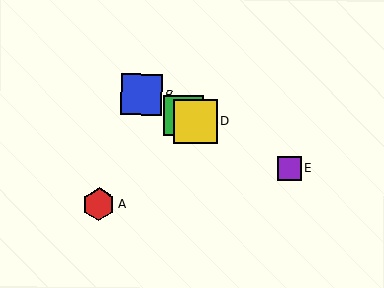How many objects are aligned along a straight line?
4 objects (B, C, D, E) are aligned along a straight line.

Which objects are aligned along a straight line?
Objects B, C, D, E are aligned along a straight line.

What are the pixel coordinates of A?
Object A is at (99, 204).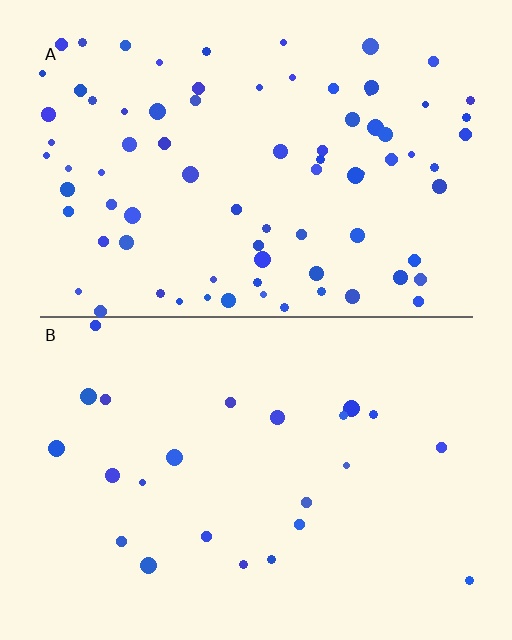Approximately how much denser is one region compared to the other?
Approximately 3.3× — region A over region B.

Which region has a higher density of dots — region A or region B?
A (the top).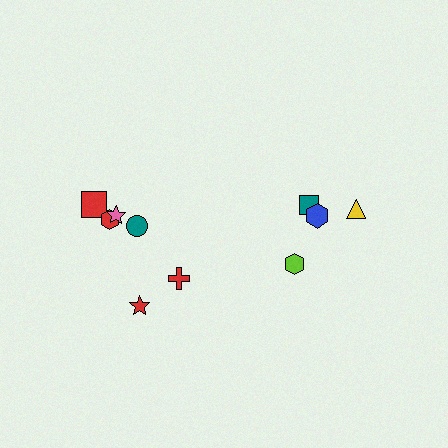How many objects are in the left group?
There are 6 objects.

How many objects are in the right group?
There are 4 objects.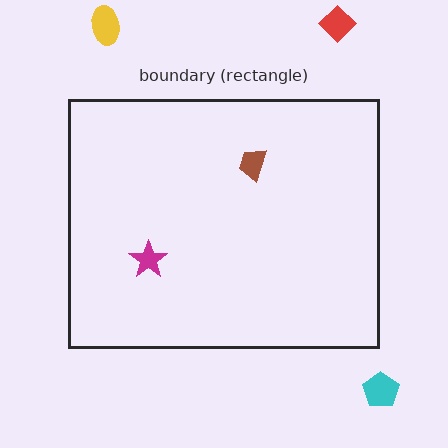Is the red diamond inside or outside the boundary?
Outside.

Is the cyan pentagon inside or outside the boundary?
Outside.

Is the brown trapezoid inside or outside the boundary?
Inside.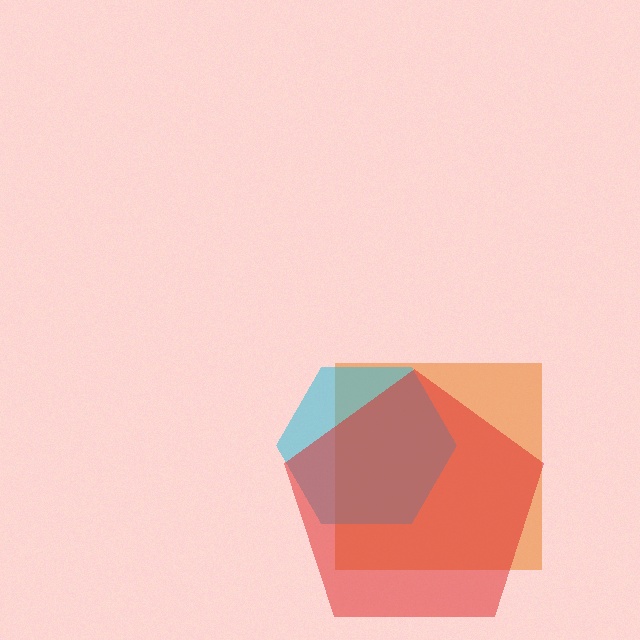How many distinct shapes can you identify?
There are 3 distinct shapes: an orange square, a cyan hexagon, a red pentagon.